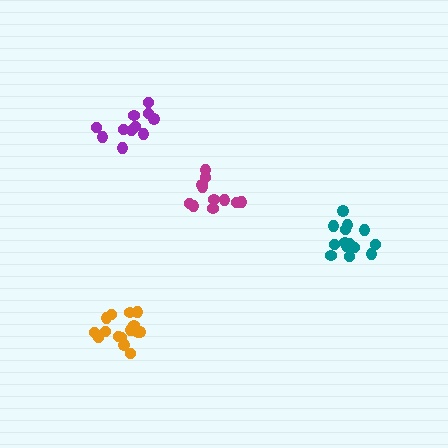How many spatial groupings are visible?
There are 4 spatial groupings.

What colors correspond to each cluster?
The clusters are colored: purple, magenta, teal, orange.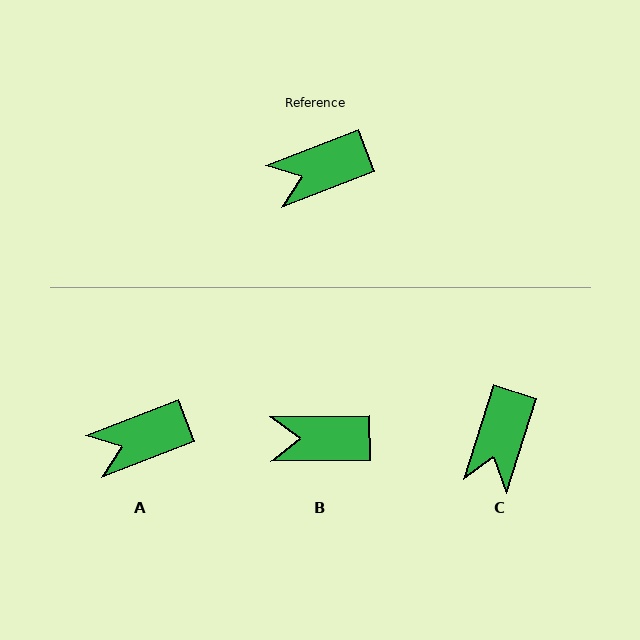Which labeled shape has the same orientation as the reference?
A.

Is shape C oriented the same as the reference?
No, it is off by about 51 degrees.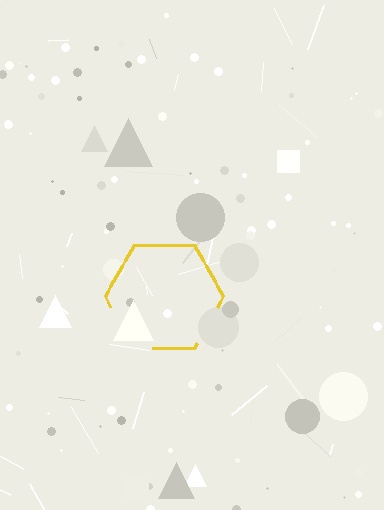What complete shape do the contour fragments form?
The contour fragments form a hexagon.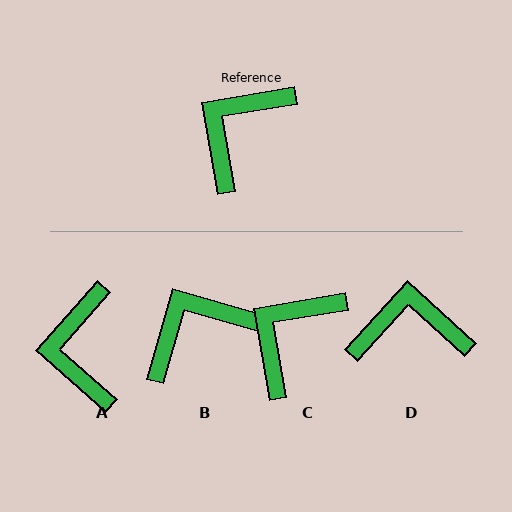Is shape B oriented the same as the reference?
No, it is off by about 25 degrees.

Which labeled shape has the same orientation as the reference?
C.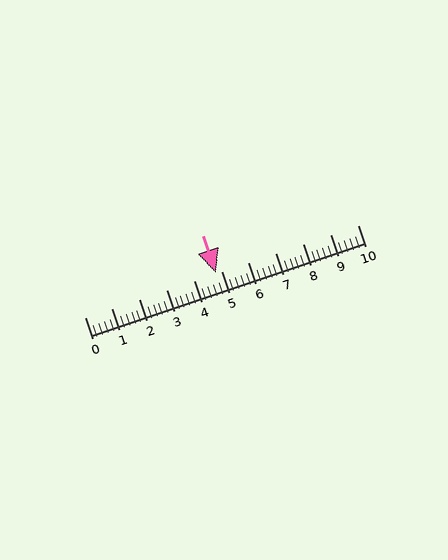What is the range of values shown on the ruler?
The ruler shows values from 0 to 10.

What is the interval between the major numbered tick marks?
The major tick marks are spaced 1 units apart.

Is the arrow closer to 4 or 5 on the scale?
The arrow is closer to 5.